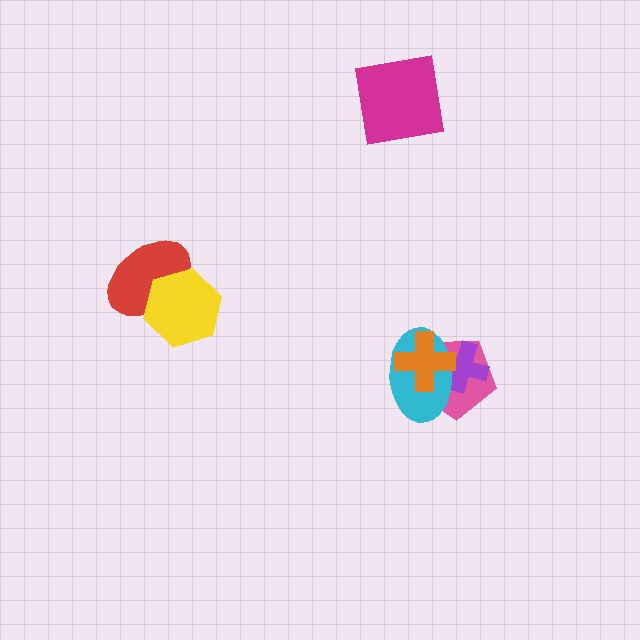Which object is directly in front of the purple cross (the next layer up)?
The cyan ellipse is directly in front of the purple cross.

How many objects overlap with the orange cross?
3 objects overlap with the orange cross.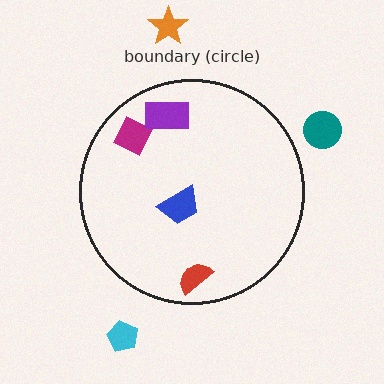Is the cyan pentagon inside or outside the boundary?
Outside.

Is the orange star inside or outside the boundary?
Outside.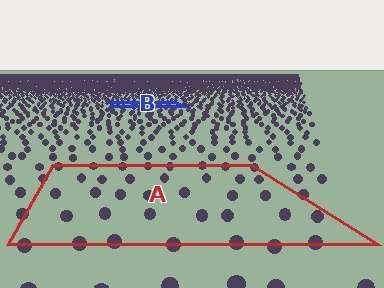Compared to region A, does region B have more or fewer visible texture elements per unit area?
Region B has more texture elements per unit area — they are packed more densely because it is farther away.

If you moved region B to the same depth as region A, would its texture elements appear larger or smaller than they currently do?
They would appear larger. At a closer depth, the same texture elements are projected at a bigger on-screen size.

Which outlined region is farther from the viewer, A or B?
Region B is farther from the viewer — the texture elements inside it appear smaller and more densely packed.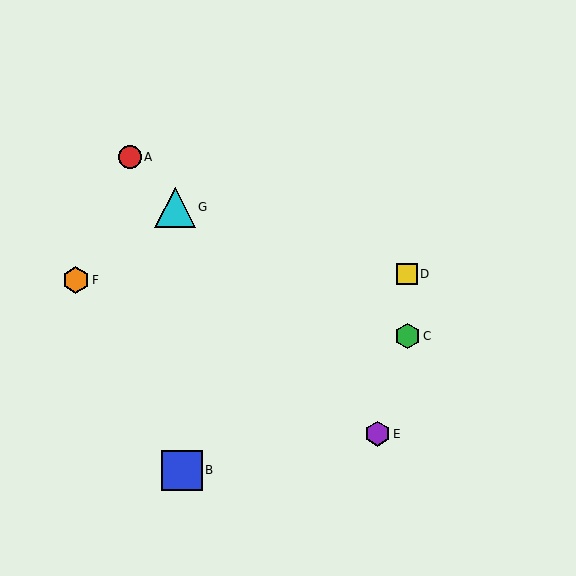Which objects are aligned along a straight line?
Objects A, E, G are aligned along a straight line.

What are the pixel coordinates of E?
Object E is at (378, 434).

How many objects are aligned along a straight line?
3 objects (A, E, G) are aligned along a straight line.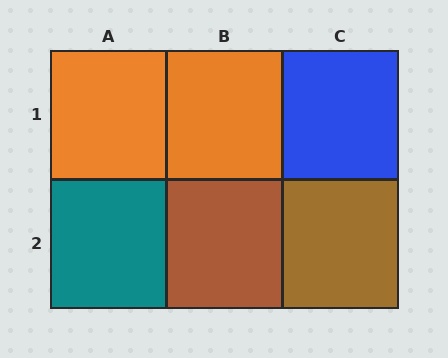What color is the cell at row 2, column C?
Brown.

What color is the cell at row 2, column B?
Brown.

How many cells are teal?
1 cell is teal.